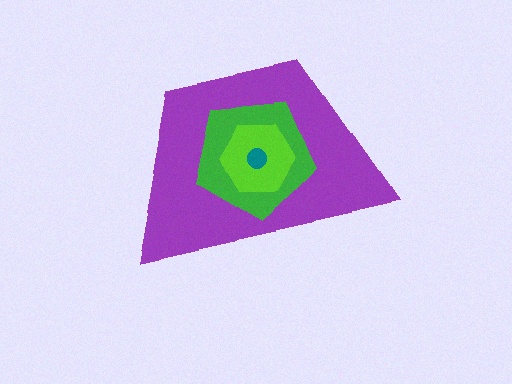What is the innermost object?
The teal circle.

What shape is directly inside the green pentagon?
The lime hexagon.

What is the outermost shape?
The purple trapezoid.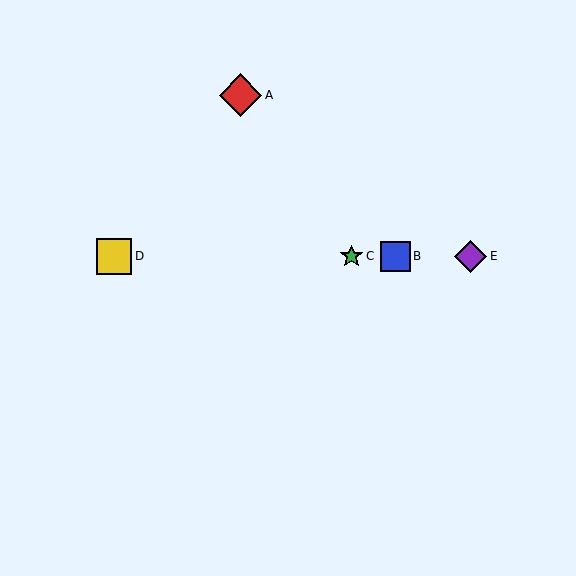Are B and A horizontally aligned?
No, B is at y≈256 and A is at y≈95.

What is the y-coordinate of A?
Object A is at y≈95.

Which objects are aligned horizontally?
Objects B, C, D, E are aligned horizontally.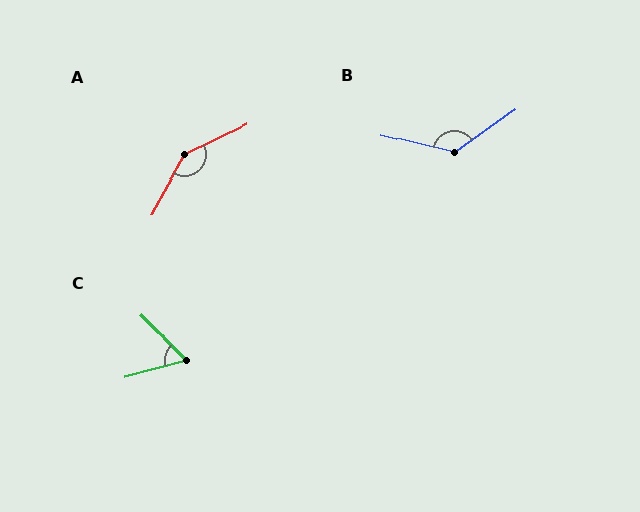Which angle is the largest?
A, at approximately 144 degrees.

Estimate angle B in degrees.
Approximately 131 degrees.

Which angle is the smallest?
C, at approximately 60 degrees.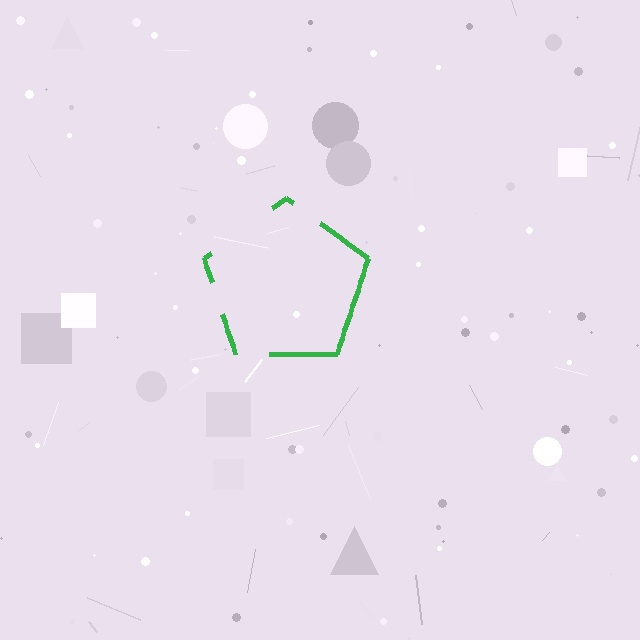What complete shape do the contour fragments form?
The contour fragments form a pentagon.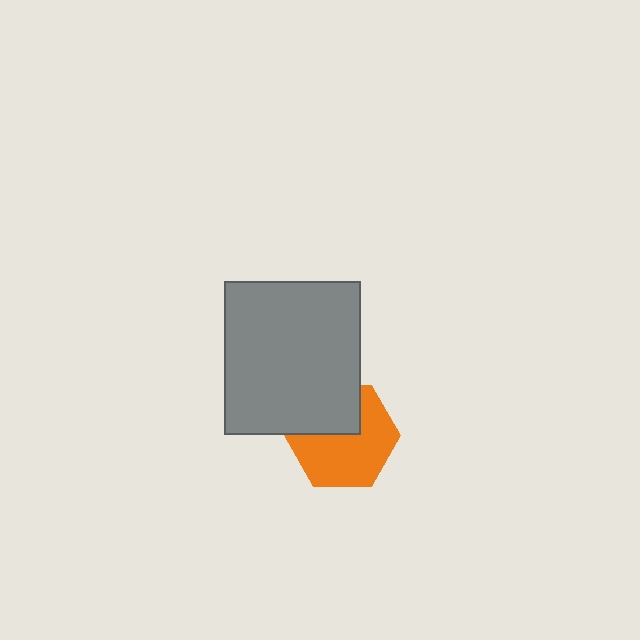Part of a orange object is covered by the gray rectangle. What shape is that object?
It is a hexagon.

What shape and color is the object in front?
The object in front is a gray rectangle.